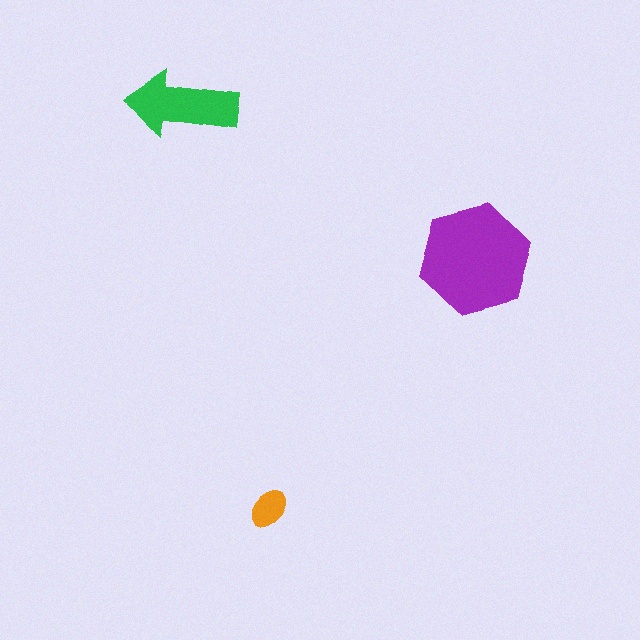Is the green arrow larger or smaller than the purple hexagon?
Smaller.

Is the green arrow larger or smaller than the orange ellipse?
Larger.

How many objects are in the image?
There are 3 objects in the image.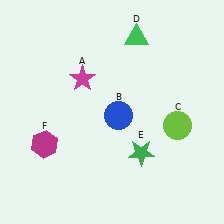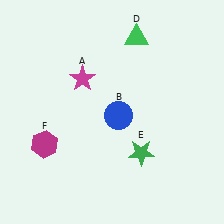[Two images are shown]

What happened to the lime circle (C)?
The lime circle (C) was removed in Image 2. It was in the bottom-right area of Image 1.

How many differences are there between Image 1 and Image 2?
There is 1 difference between the two images.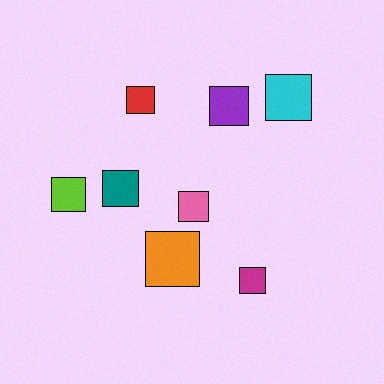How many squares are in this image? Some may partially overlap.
There are 8 squares.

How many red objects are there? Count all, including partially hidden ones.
There is 1 red object.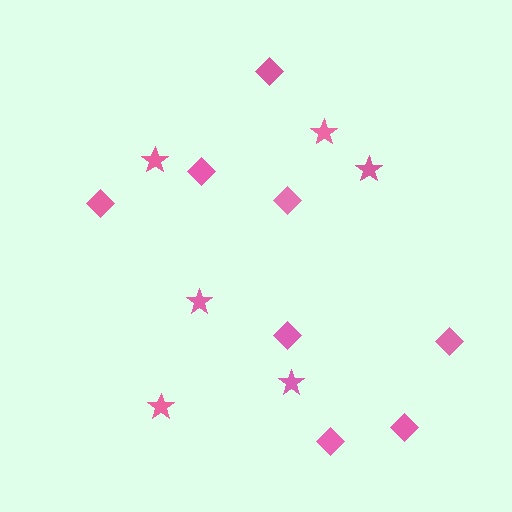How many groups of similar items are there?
There are 2 groups: one group of diamonds (8) and one group of stars (6).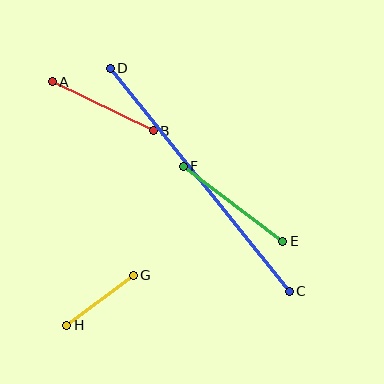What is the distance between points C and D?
The distance is approximately 286 pixels.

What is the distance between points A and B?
The distance is approximately 112 pixels.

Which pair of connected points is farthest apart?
Points C and D are farthest apart.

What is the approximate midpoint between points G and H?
The midpoint is at approximately (100, 300) pixels.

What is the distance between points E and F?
The distance is approximately 125 pixels.